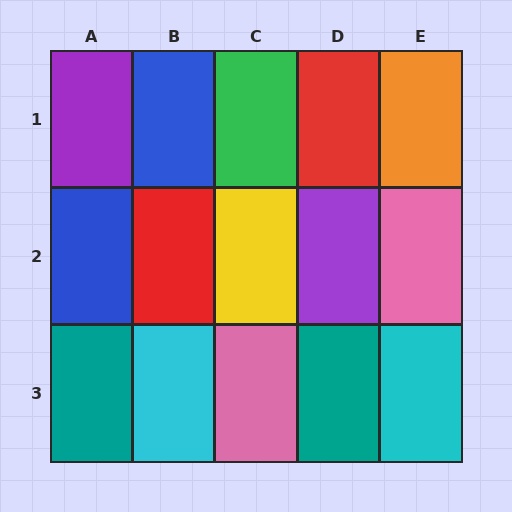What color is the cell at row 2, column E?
Pink.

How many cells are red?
2 cells are red.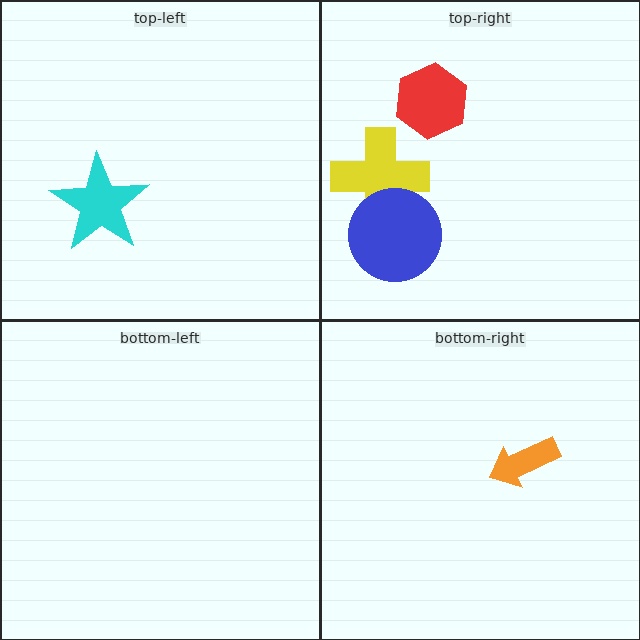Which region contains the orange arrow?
The bottom-right region.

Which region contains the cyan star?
The top-left region.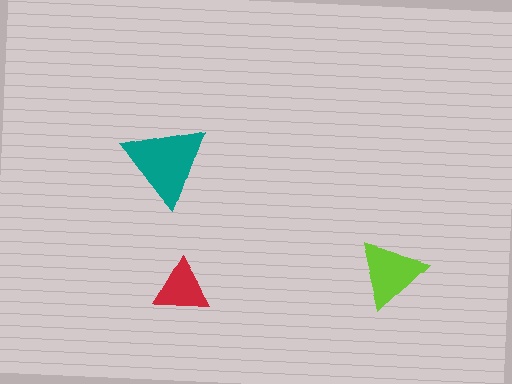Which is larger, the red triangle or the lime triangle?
The lime one.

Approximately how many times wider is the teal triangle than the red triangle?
About 1.5 times wider.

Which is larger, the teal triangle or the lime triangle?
The teal one.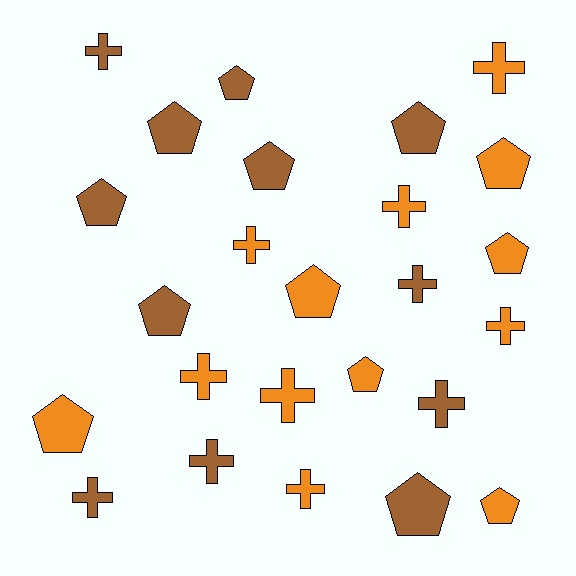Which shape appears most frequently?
Pentagon, with 13 objects.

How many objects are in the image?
There are 25 objects.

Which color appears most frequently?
Orange, with 13 objects.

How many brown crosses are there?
There are 5 brown crosses.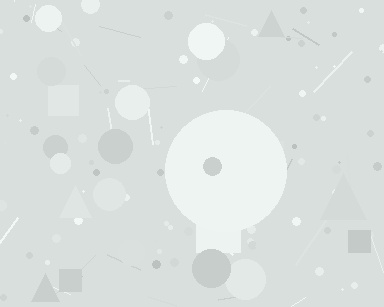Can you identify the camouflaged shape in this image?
The camouflaged shape is a circle.